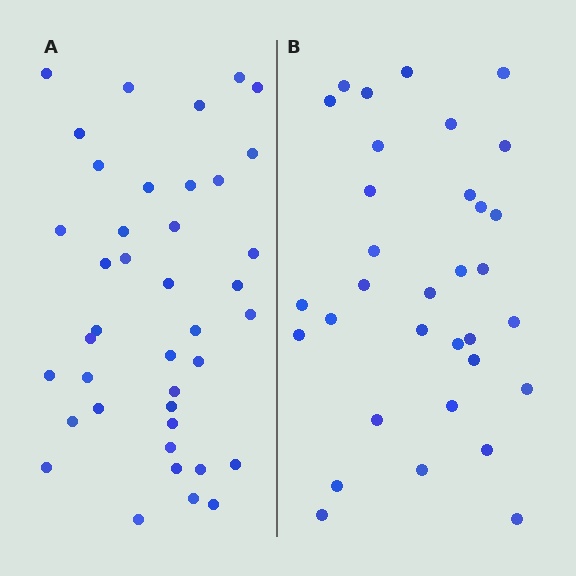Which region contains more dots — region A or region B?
Region A (the left region) has more dots.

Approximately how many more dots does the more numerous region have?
Region A has roughly 8 or so more dots than region B.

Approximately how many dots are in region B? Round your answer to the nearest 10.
About 30 dots. (The exact count is 33, which rounds to 30.)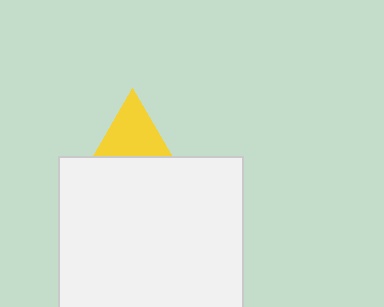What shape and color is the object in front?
The object in front is a white square.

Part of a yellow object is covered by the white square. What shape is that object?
It is a triangle.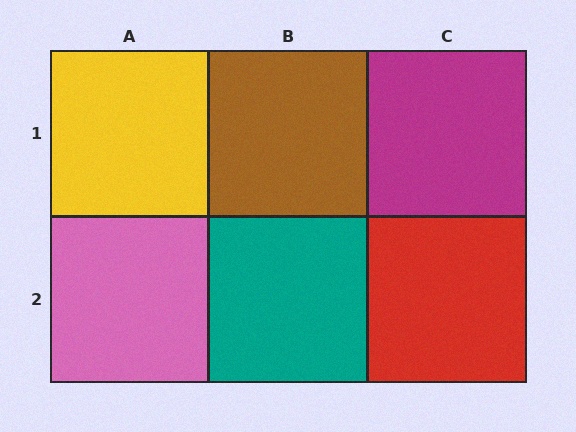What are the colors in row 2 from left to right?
Pink, teal, red.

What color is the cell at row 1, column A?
Yellow.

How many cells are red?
1 cell is red.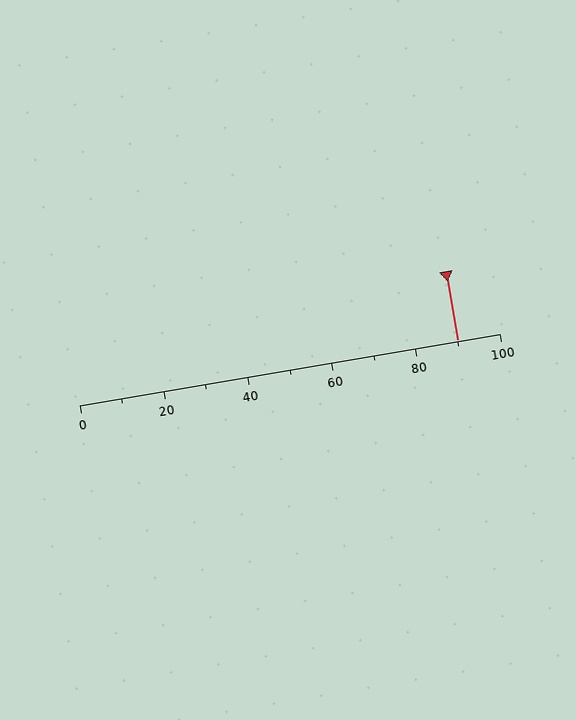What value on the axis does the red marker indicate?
The marker indicates approximately 90.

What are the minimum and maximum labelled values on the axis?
The axis runs from 0 to 100.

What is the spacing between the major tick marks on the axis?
The major ticks are spaced 20 apart.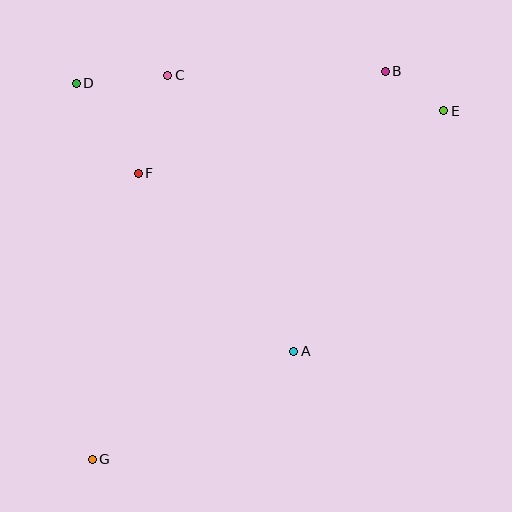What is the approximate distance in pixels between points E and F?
The distance between E and F is approximately 312 pixels.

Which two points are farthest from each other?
Points E and G are farthest from each other.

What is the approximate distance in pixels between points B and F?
The distance between B and F is approximately 268 pixels.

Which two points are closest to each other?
Points B and E are closest to each other.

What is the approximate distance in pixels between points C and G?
The distance between C and G is approximately 392 pixels.